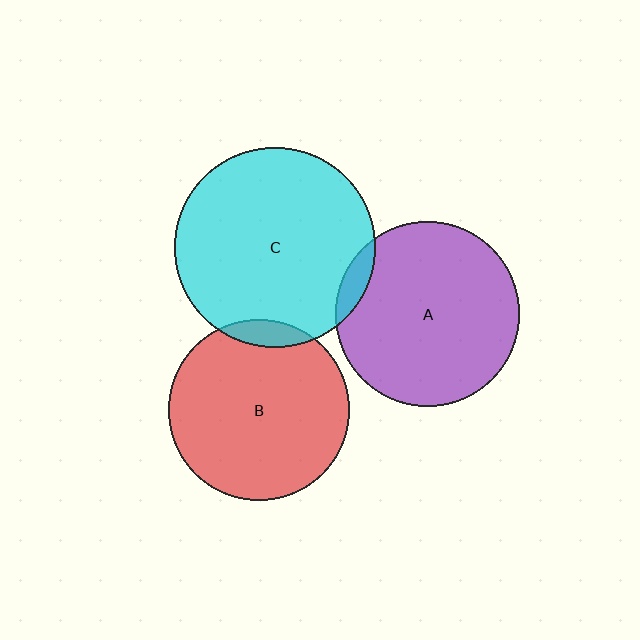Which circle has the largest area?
Circle C (cyan).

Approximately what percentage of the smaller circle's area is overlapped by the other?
Approximately 5%.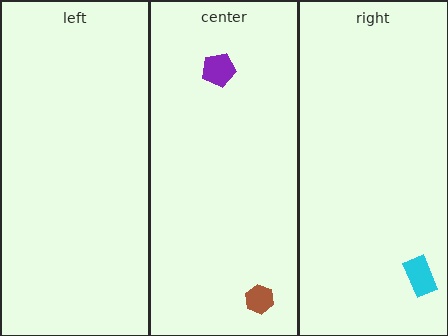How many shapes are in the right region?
1.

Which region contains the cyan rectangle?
The right region.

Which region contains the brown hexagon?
The center region.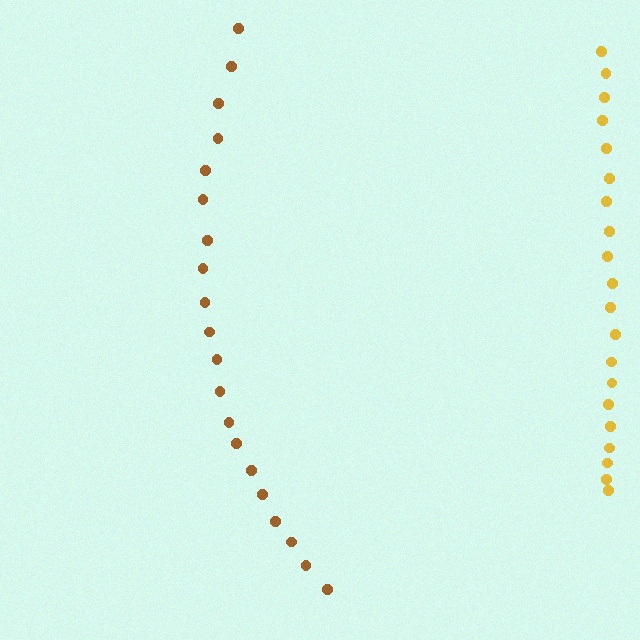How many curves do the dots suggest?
There are 2 distinct paths.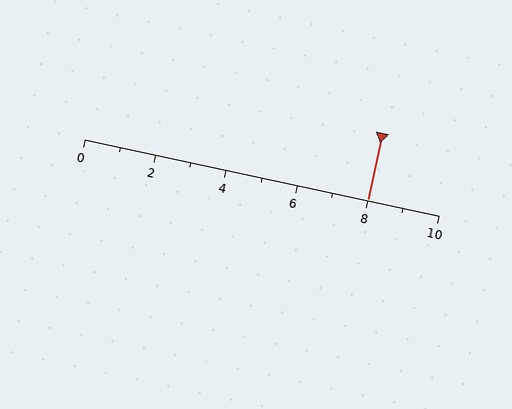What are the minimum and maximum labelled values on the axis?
The axis runs from 0 to 10.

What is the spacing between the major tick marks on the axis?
The major ticks are spaced 2 apart.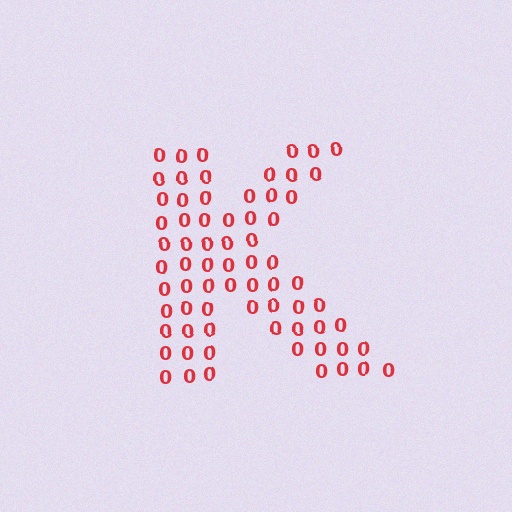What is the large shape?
The large shape is the letter K.